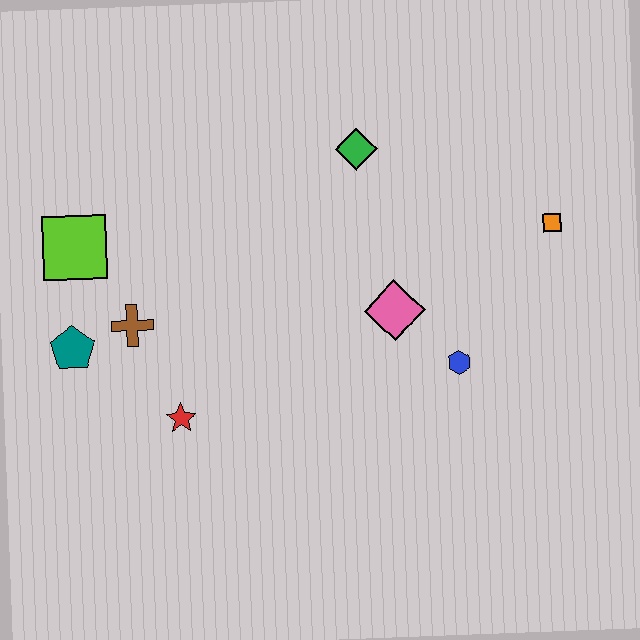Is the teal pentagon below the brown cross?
Yes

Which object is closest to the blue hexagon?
The pink diamond is closest to the blue hexagon.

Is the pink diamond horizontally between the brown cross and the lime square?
No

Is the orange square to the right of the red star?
Yes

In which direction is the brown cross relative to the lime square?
The brown cross is below the lime square.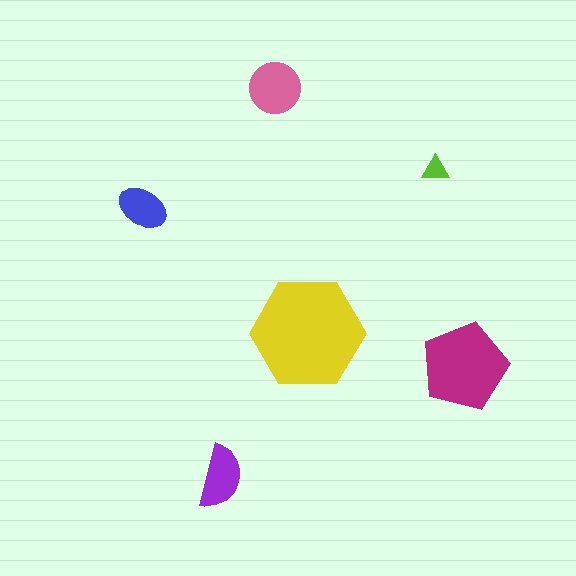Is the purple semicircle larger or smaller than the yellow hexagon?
Smaller.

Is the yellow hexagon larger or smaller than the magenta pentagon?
Larger.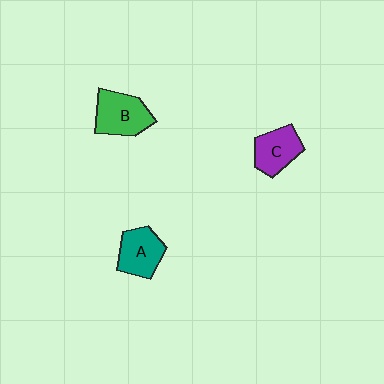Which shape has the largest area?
Shape B (green).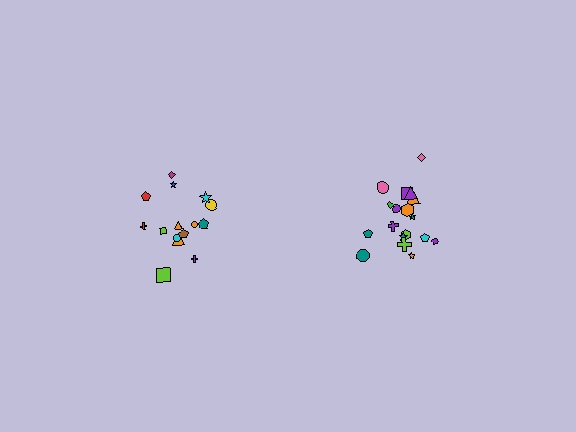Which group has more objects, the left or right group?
The right group.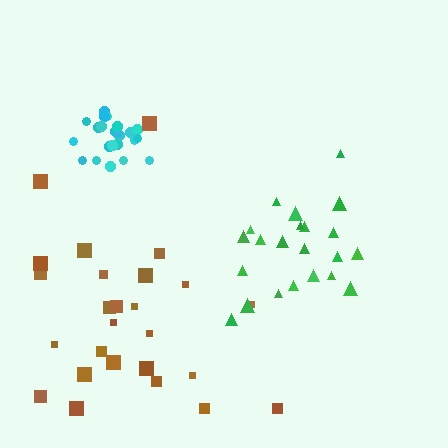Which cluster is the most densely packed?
Cyan.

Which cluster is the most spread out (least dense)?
Brown.